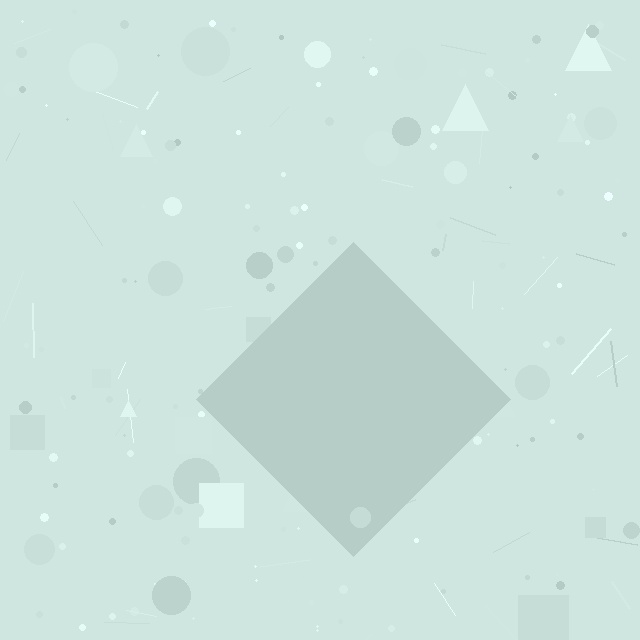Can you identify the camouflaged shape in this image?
The camouflaged shape is a diamond.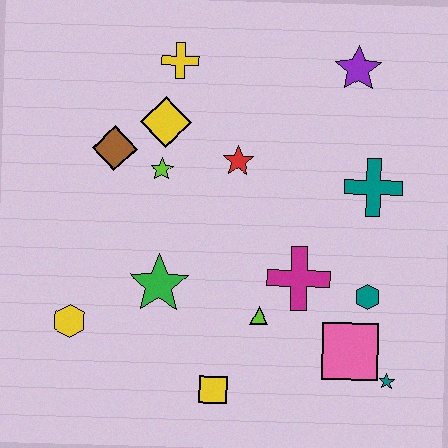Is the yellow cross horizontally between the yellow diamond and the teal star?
Yes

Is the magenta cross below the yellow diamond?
Yes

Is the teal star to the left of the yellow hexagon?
No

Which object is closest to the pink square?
The teal star is closest to the pink square.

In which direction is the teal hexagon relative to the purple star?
The teal hexagon is below the purple star.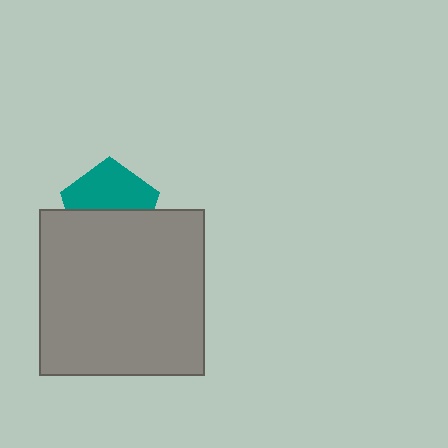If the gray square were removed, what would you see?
You would see the complete teal pentagon.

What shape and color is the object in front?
The object in front is a gray square.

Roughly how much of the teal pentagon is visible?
About half of it is visible (roughly 52%).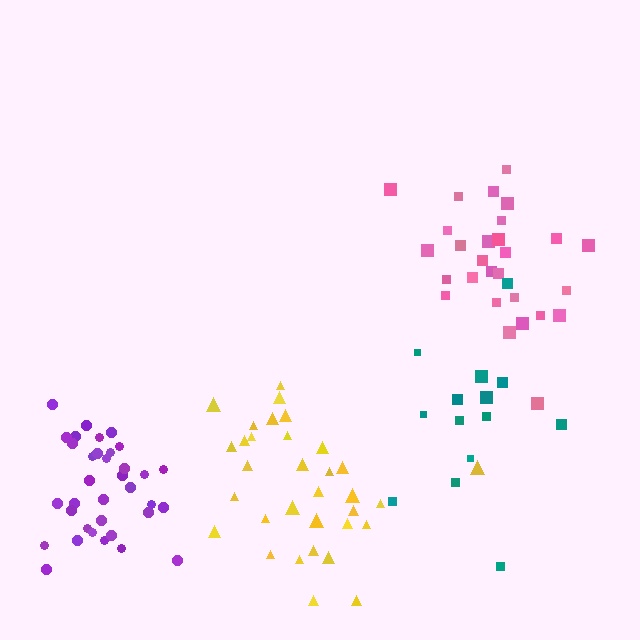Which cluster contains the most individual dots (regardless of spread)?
Purple (35).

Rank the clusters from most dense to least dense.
purple, pink, yellow, teal.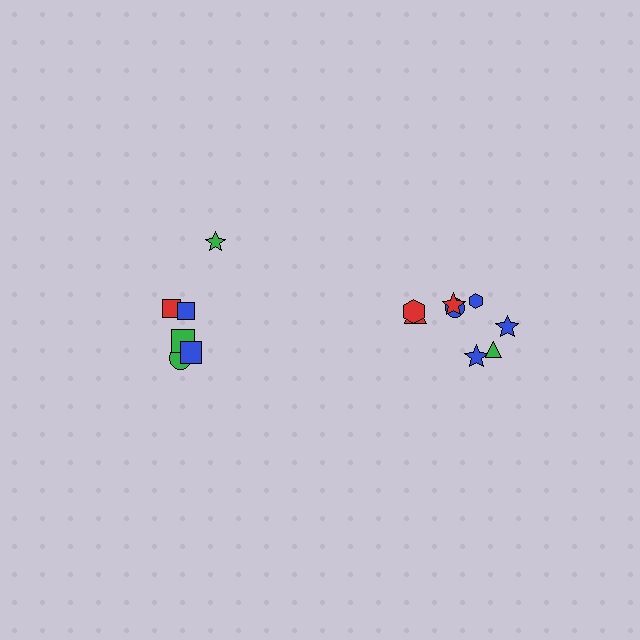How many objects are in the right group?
There are 8 objects.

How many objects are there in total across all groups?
There are 14 objects.